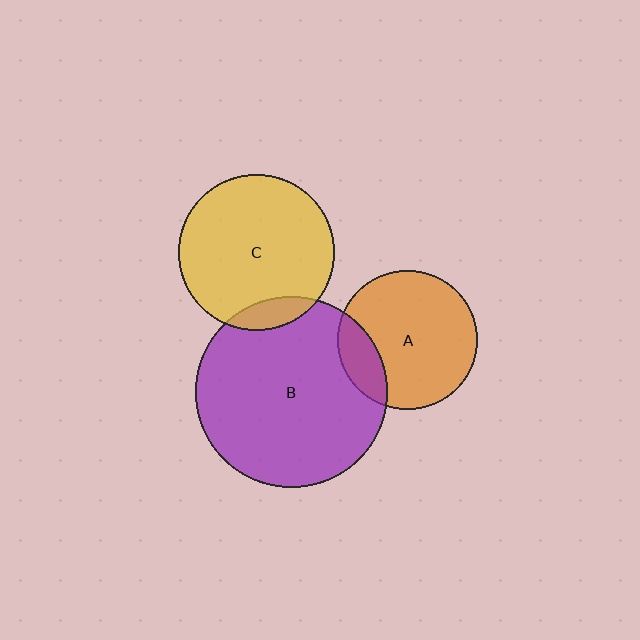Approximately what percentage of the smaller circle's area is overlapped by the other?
Approximately 20%.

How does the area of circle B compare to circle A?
Approximately 1.9 times.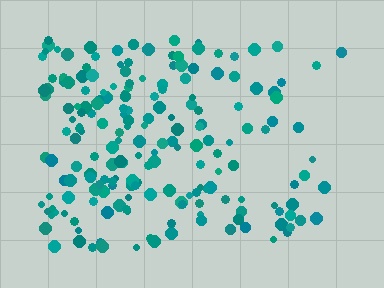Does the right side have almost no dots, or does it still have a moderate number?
Still a moderate number, just noticeably fewer than the left.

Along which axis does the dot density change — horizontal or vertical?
Horizontal.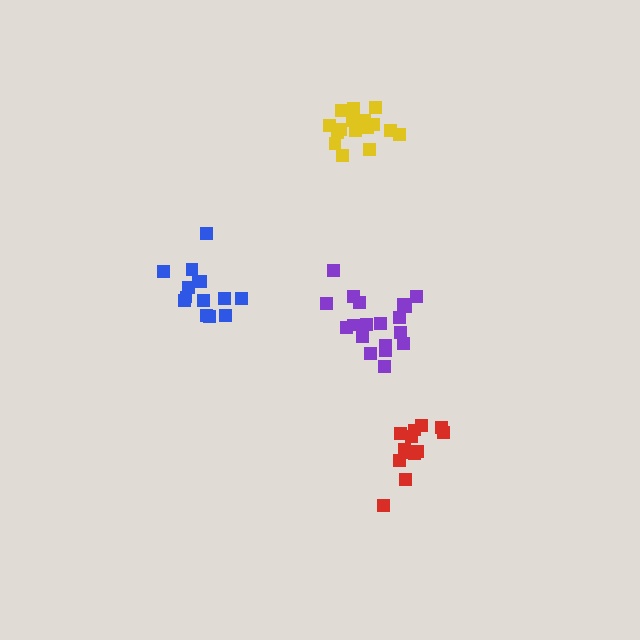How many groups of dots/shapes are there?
There are 4 groups.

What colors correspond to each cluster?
The clusters are colored: purple, blue, red, yellow.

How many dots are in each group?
Group 1: 19 dots, Group 2: 14 dots, Group 3: 13 dots, Group 4: 16 dots (62 total).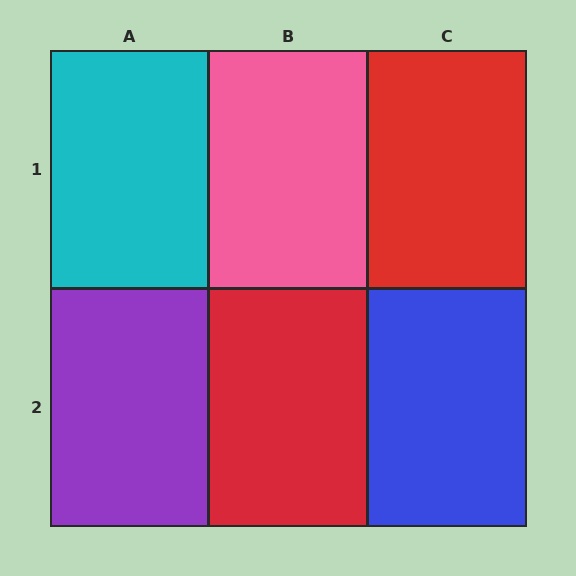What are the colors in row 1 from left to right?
Cyan, pink, red.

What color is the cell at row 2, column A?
Purple.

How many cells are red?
2 cells are red.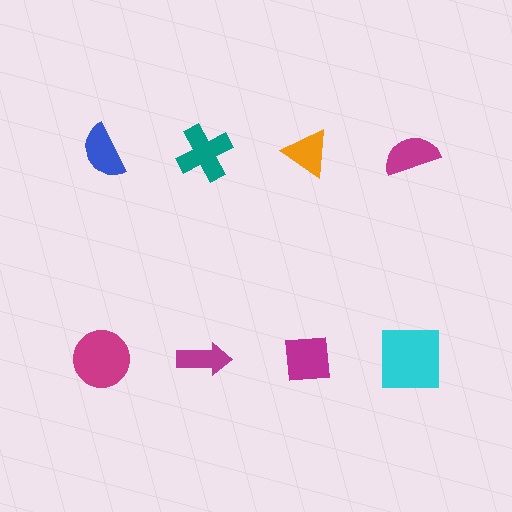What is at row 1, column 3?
An orange triangle.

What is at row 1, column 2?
A teal cross.